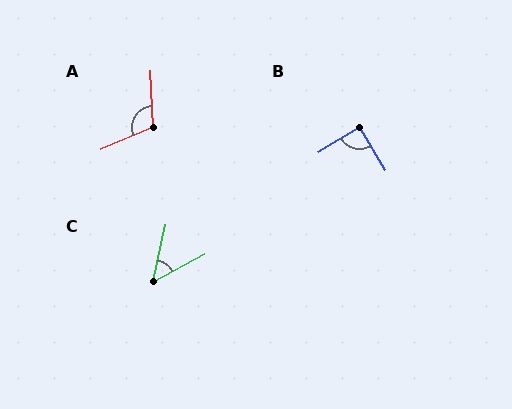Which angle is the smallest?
C, at approximately 49 degrees.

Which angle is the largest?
A, at approximately 111 degrees.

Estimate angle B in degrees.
Approximately 90 degrees.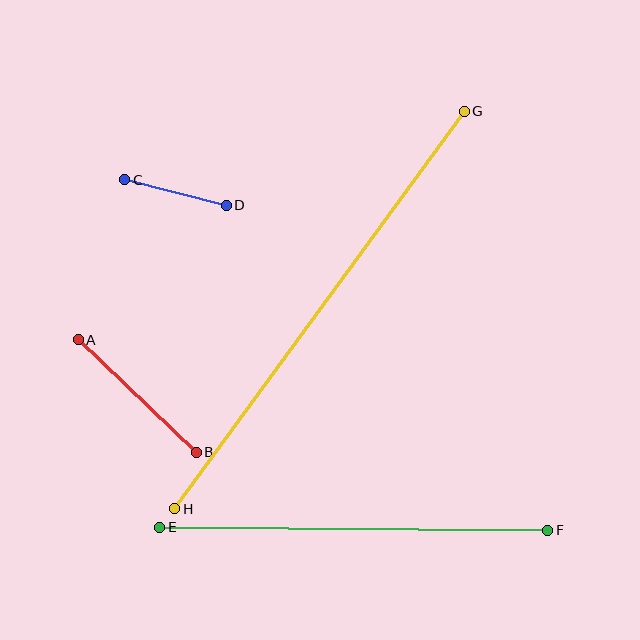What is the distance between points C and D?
The distance is approximately 104 pixels.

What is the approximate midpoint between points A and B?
The midpoint is at approximately (137, 396) pixels.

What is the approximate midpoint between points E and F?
The midpoint is at approximately (354, 529) pixels.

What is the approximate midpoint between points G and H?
The midpoint is at approximately (320, 310) pixels.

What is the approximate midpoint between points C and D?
The midpoint is at approximately (175, 192) pixels.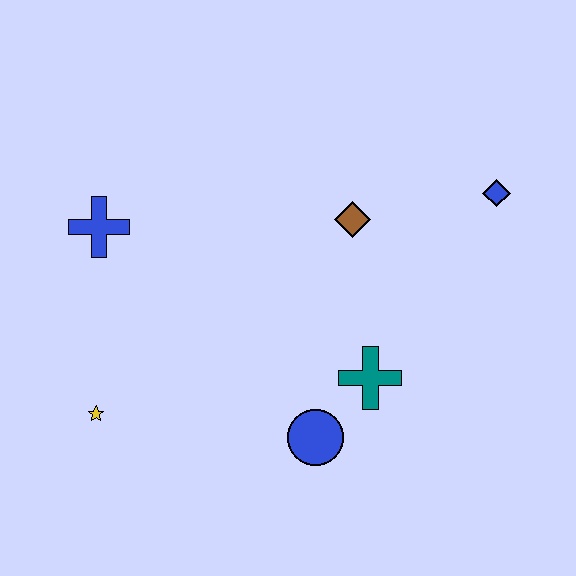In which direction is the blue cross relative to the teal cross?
The blue cross is to the left of the teal cross.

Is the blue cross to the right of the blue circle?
No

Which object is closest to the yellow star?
The blue cross is closest to the yellow star.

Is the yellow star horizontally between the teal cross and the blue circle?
No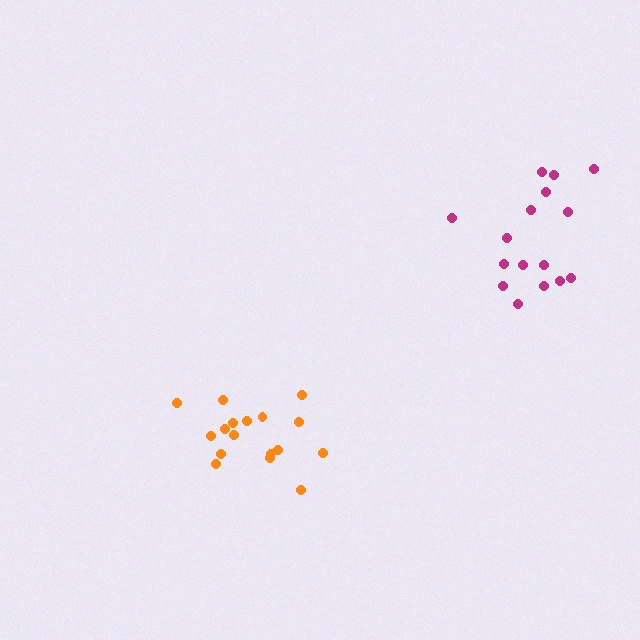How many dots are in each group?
Group 1: 17 dots, Group 2: 16 dots (33 total).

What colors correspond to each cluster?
The clusters are colored: orange, magenta.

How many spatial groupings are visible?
There are 2 spatial groupings.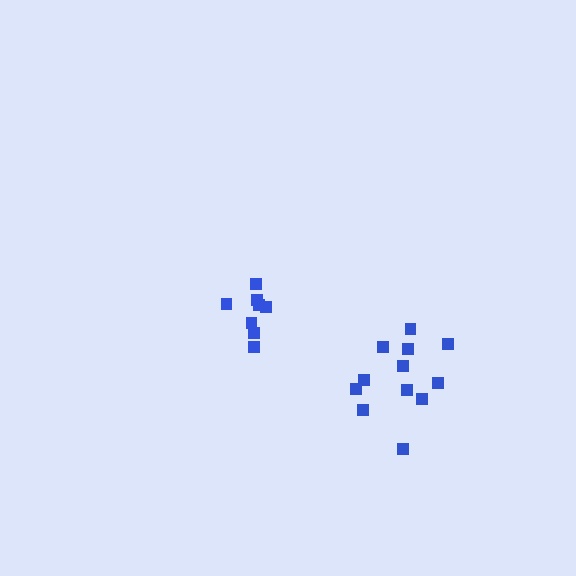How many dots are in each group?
Group 1: 12 dots, Group 2: 8 dots (20 total).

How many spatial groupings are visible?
There are 2 spatial groupings.